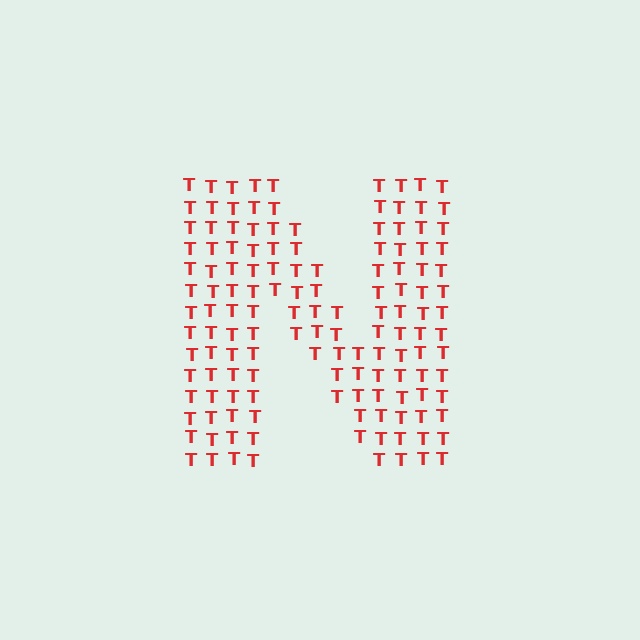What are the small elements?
The small elements are letter T's.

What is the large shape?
The large shape is the letter N.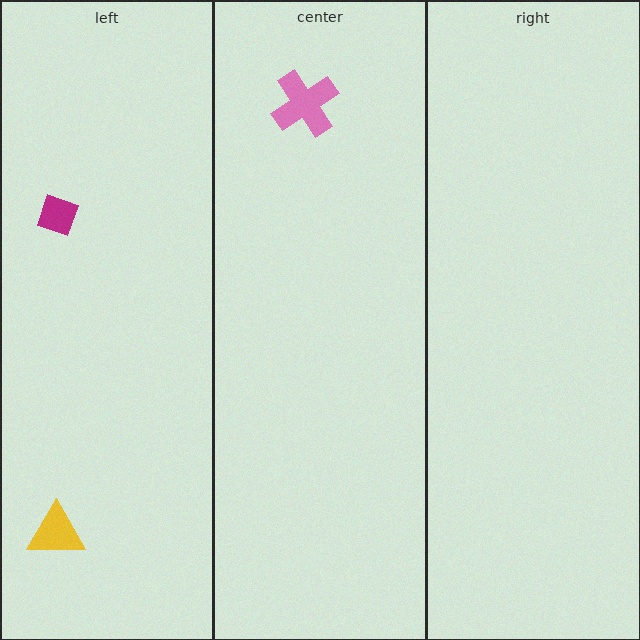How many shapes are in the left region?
2.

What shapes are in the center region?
The pink cross.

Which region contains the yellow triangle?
The left region.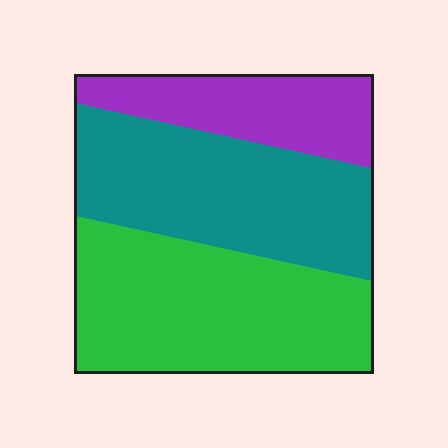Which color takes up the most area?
Green, at roughly 40%.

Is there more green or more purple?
Green.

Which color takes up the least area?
Purple, at roughly 20%.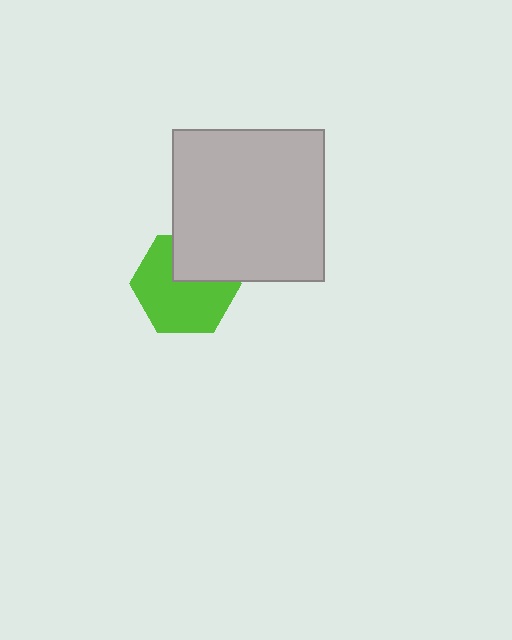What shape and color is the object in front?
The object in front is a light gray square.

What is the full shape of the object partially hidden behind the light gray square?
The partially hidden object is a lime hexagon.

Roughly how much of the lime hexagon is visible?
Most of it is visible (roughly 69%).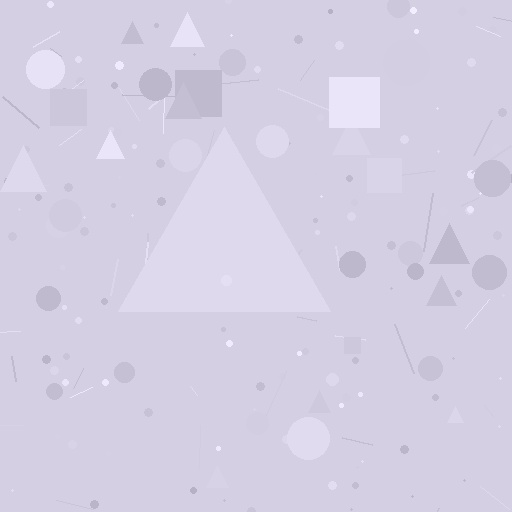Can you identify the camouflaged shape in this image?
The camouflaged shape is a triangle.